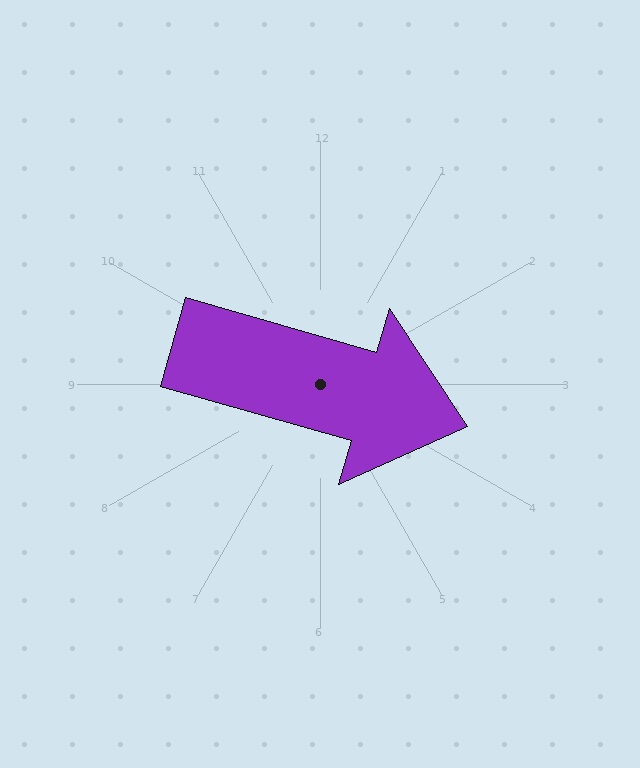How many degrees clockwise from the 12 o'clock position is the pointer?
Approximately 106 degrees.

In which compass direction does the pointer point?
East.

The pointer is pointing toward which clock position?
Roughly 4 o'clock.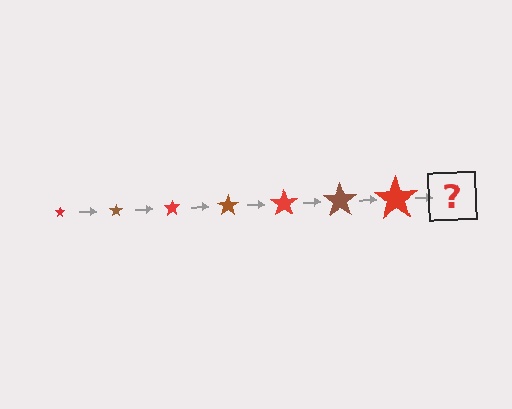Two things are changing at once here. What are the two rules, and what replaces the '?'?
The two rules are that the star grows larger each step and the color cycles through red and brown. The '?' should be a brown star, larger than the previous one.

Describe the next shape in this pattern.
It should be a brown star, larger than the previous one.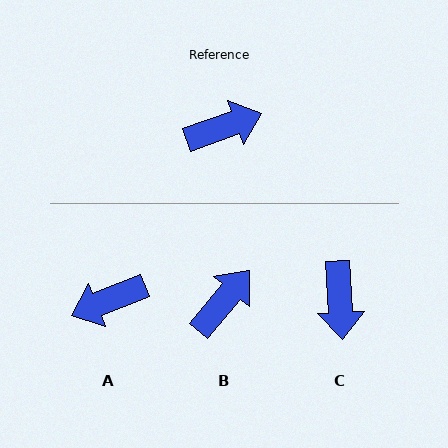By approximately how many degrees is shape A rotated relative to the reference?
Approximately 178 degrees clockwise.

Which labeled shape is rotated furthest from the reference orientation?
A, about 178 degrees away.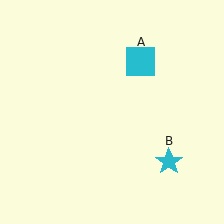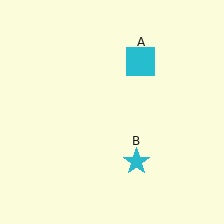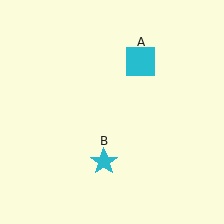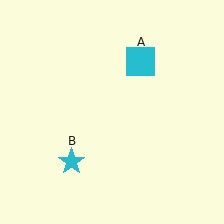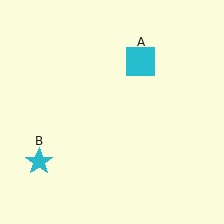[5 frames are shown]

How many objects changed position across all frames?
1 object changed position: cyan star (object B).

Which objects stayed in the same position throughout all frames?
Cyan square (object A) remained stationary.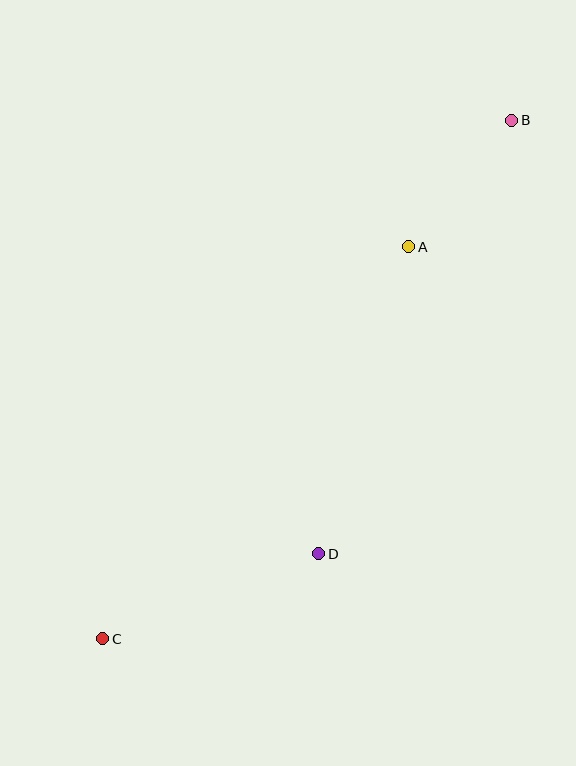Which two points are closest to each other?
Points A and B are closest to each other.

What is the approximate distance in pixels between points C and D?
The distance between C and D is approximately 232 pixels.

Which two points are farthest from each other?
Points B and C are farthest from each other.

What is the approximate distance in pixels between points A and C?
The distance between A and C is approximately 497 pixels.